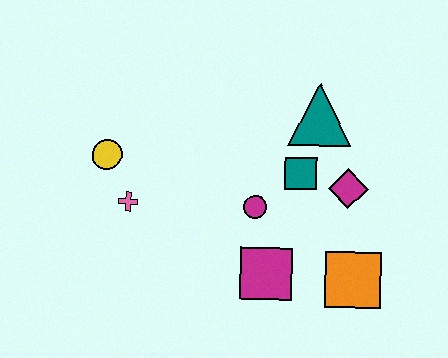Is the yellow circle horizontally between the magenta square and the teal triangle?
No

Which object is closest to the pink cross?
The yellow circle is closest to the pink cross.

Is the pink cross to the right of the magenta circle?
No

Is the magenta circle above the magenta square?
Yes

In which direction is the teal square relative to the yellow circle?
The teal square is to the right of the yellow circle.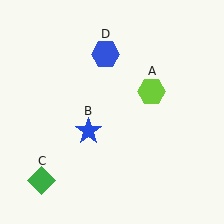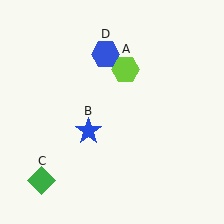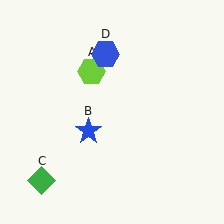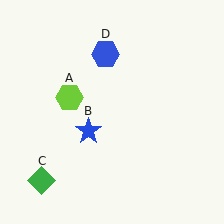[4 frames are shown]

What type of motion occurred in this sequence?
The lime hexagon (object A) rotated counterclockwise around the center of the scene.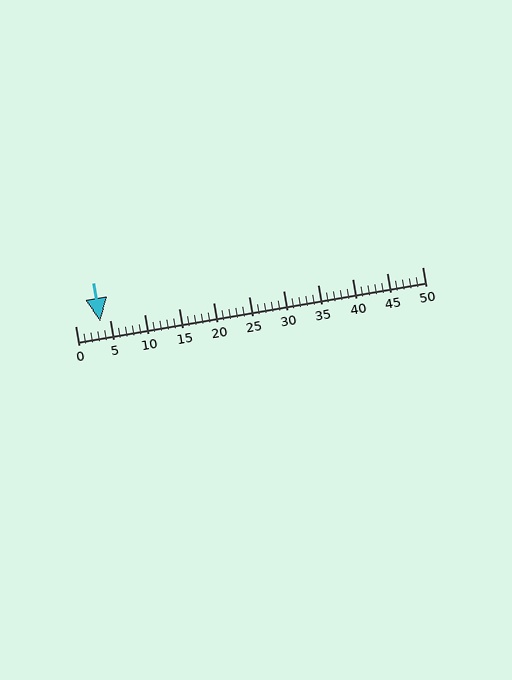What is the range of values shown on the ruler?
The ruler shows values from 0 to 50.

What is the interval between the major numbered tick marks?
The major tick marks are spaced 5 units apart.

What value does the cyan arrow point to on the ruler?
The cyan arrow points to approximately 4.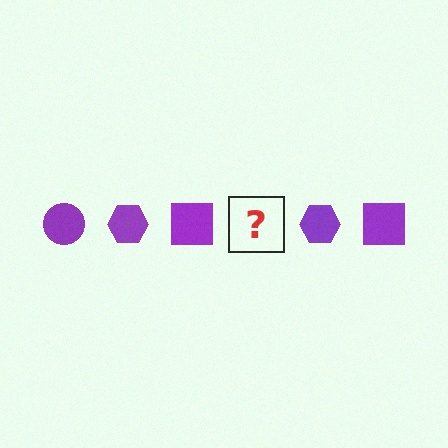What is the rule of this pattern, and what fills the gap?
The rule is that the pattern cycles through circle, hexagon, square shapes in purple. The gap should be filled with a purple circle.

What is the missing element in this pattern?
The missing element is a purple circle.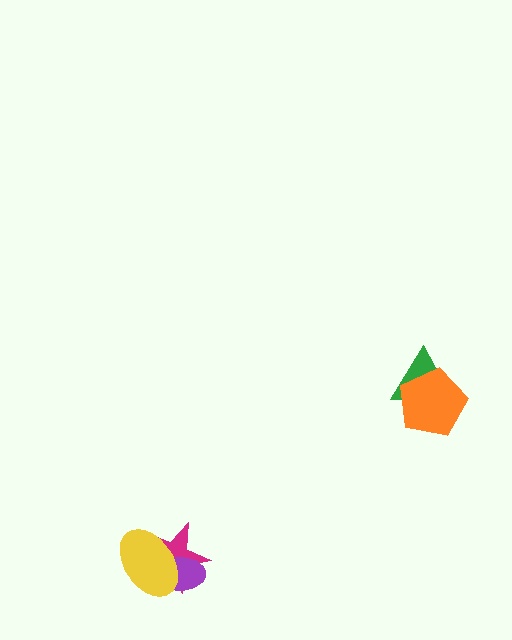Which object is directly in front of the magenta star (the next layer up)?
The purple ellipse is directly in front of the magenta star.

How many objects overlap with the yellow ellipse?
2 objects overlap with the yellow ellipse.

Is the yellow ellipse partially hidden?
No, no other shape covers it.